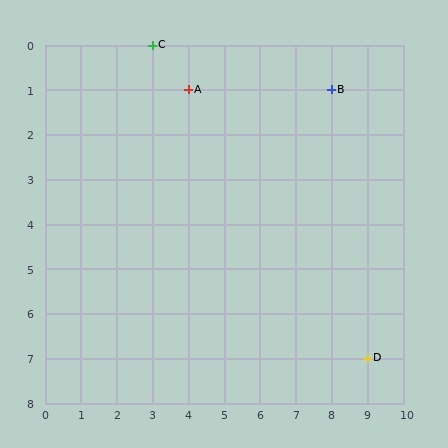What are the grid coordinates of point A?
Point A is at grid coordinates (4, 1).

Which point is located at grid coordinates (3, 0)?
Point C is at (3, 0).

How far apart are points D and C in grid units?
Points D and C are 6 columns and 7 rows apart (about 9.2 grid units diagonally).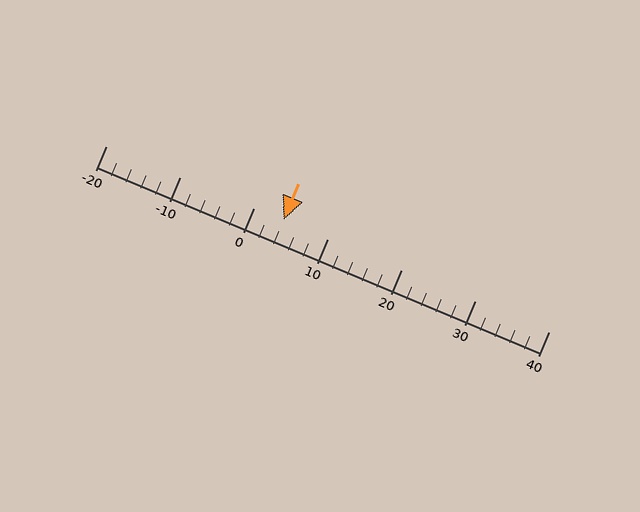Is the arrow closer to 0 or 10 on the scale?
The arrow is closer to 0.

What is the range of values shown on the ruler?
The ruler shows values from -20 to 40.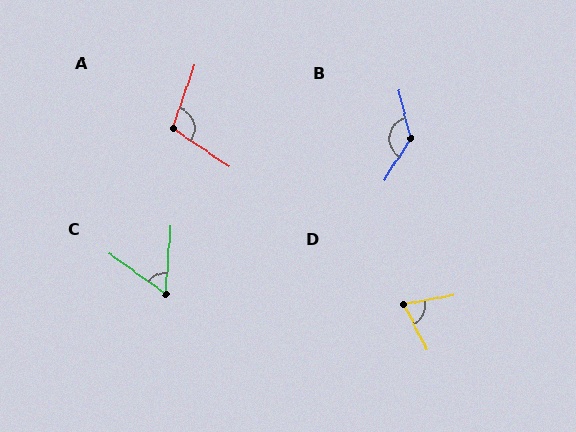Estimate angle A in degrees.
Approximately 105 degrees.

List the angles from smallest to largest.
C (59°), D (73°), A (105°), B (135°).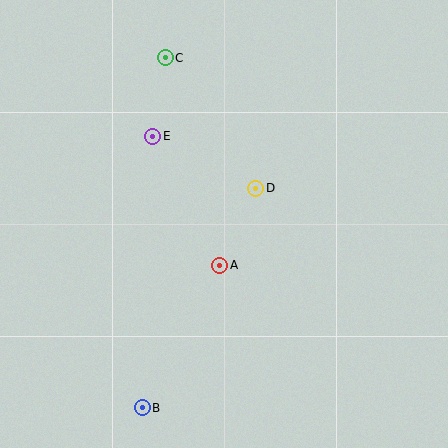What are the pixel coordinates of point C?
Point C is at (165, 58).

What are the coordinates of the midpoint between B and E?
The midpoint between B and E is at (148, 272).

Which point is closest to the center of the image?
Point A at (220, 265) is closest to the center.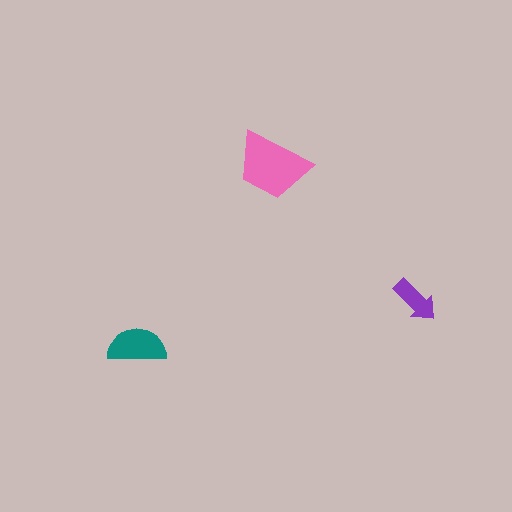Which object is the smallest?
The purple arrow.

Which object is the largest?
The pink trapezoid.